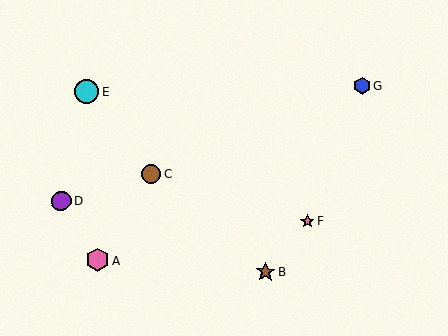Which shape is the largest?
The cyan circle (labeled E) is the largest.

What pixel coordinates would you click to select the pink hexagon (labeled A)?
Click at (97, 260) to select the pink hexagon A.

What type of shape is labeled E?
Shape E is a cyan circle.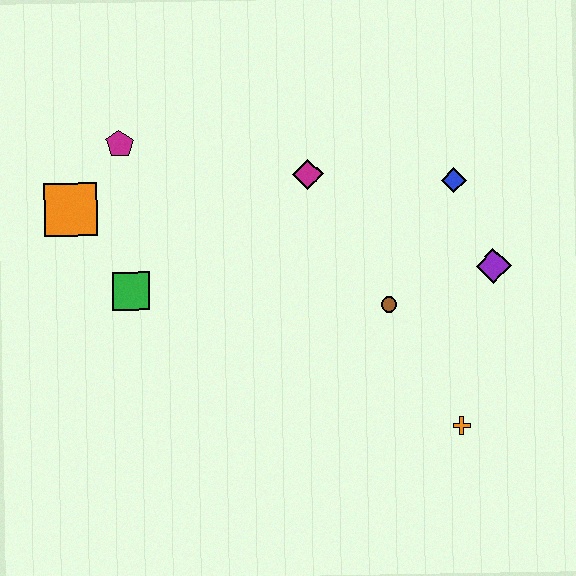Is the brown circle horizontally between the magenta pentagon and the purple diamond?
Yes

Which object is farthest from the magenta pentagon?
The orange cross is farthest from the magenta pentagon.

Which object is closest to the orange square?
The magenta pentagon is closest to the orange square.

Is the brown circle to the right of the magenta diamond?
Yes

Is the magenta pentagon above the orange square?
Yes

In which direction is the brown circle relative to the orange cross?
The brown circle is above the orange cross.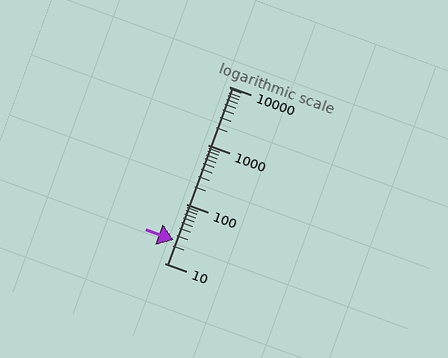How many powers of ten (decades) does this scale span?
The scale spans 3 decades, from 10 to 10000.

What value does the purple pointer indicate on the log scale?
The pointer indicates approximately 25.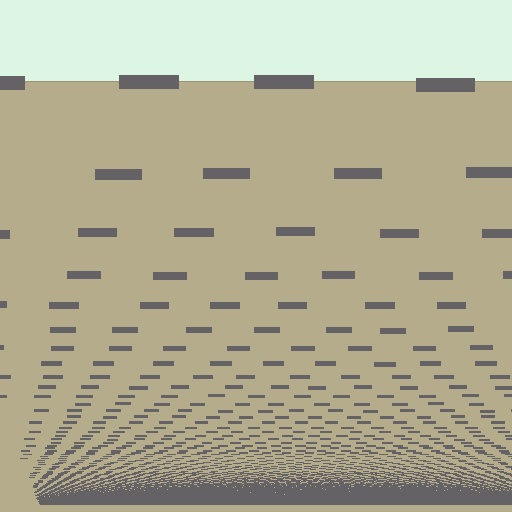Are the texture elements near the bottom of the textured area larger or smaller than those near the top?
Smaller. The gradient is inverted — elements near the bottom are smaller and denser.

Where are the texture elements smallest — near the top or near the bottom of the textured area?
Near the bottom.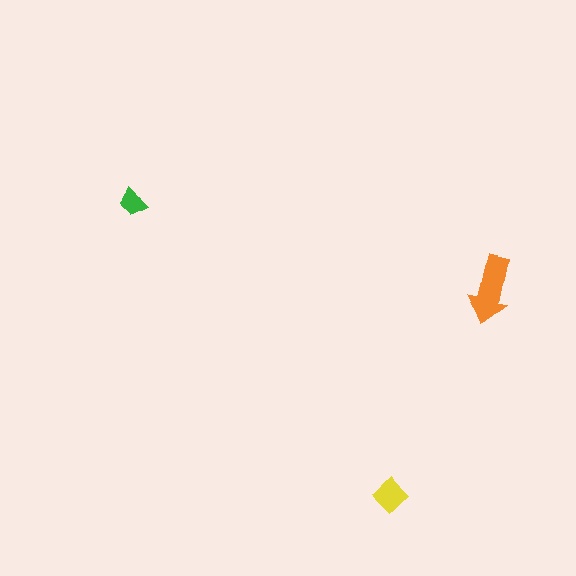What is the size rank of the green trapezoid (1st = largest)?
3rd.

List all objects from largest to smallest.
The orange arrow, the yellow diamond, the green trapezoid.